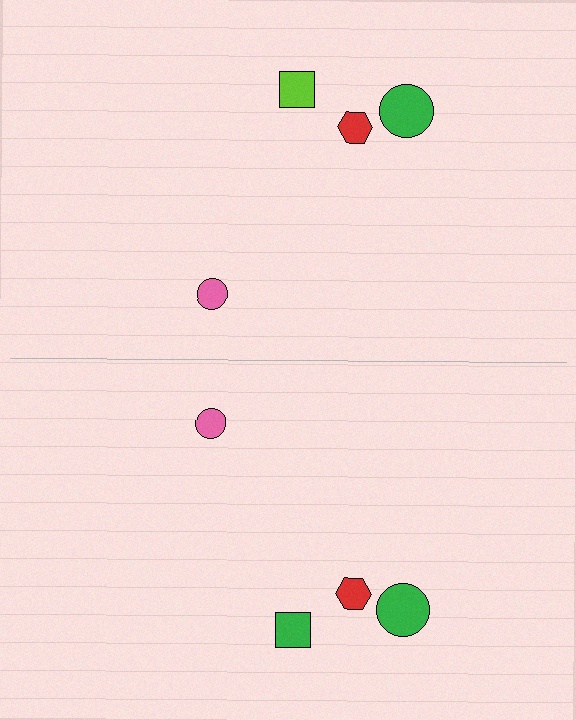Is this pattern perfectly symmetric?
No, the pattern is not perfectly symmetric. The green square on the bottom side breaks the symmetry — its mirror counterpart is lime.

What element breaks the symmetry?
The green square on the bottom side breaks the symmetry — its mirror counterpart is lime.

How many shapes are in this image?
There are 8 shapes in this image.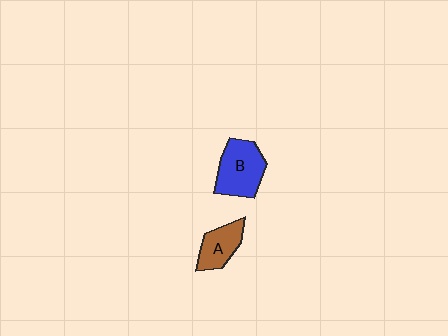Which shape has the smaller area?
Shape A (brown).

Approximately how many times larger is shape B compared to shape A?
Approximately 1.5 times.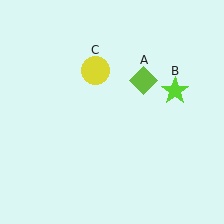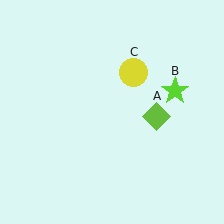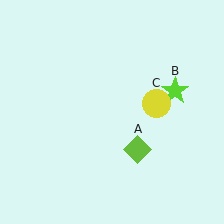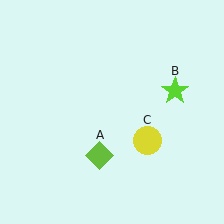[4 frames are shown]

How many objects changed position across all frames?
2 objects changed position: lime diamond (object A), yellow circle (object C).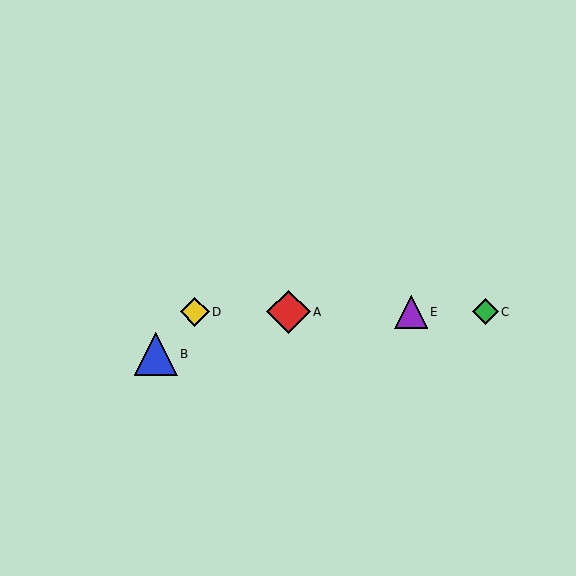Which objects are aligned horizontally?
Objects A, C, D, E are aligned horizontally.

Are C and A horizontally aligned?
Yes, both are at y≈312.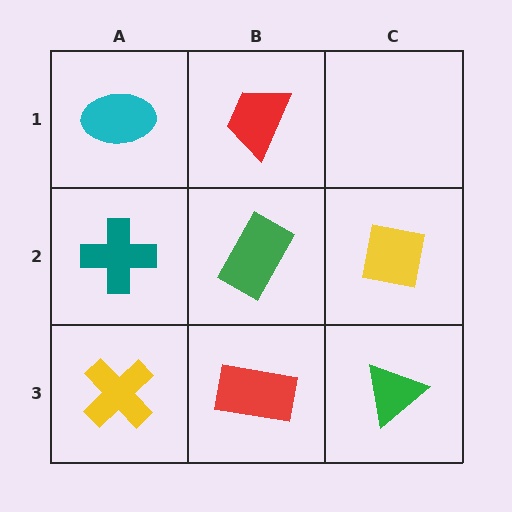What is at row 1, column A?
A cyan ellipse.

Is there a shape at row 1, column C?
No, that cell is empty.